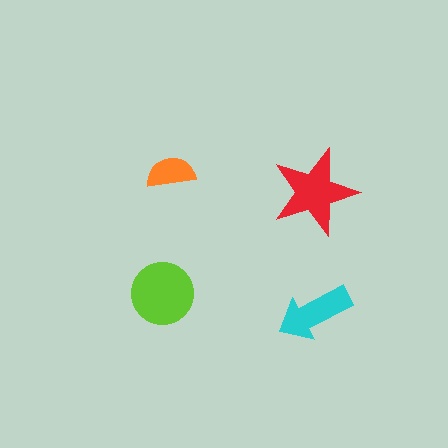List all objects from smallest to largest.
The orange semicircle, the cyan arrow, the red star, the lime circle.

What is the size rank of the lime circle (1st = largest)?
1st.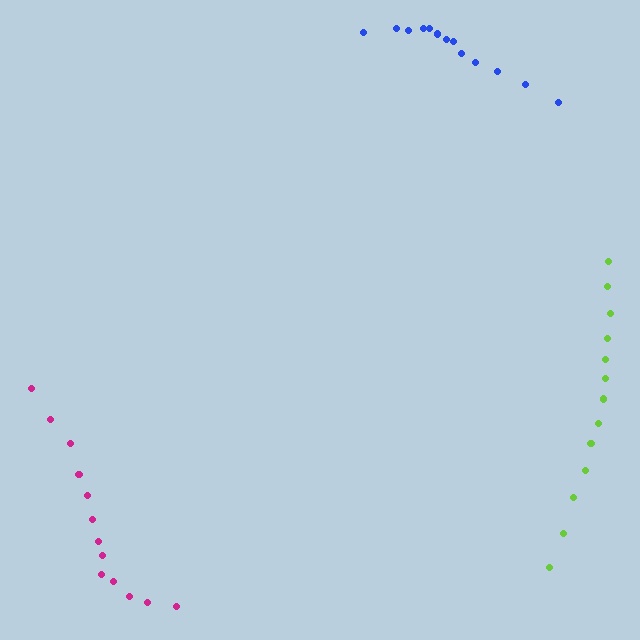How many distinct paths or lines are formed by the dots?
There are 3 distinct paths.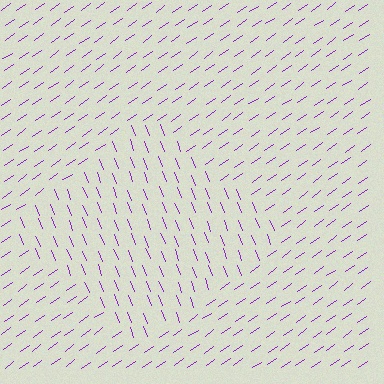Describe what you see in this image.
The image is filled with small purple line segments. A diamond region in the image has lines oriented differently from the surrounding lines, creating a visible texture boundary.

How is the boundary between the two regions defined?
The boundary is defined purely by a change in line orientation (approximately 76 degrees difference). All lines are the same color and thickness.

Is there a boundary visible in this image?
Yes, there is a texture boundary formed by a change in line orientation.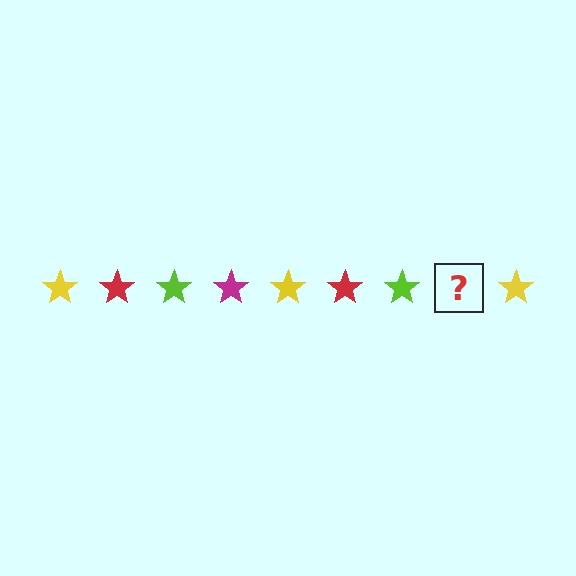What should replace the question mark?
The question mark should be replaced with a magenta star.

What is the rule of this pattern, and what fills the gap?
The rule is that the pattern cycles through yellow, red, lime, magenta stars. The gap should be filled with a magenta star.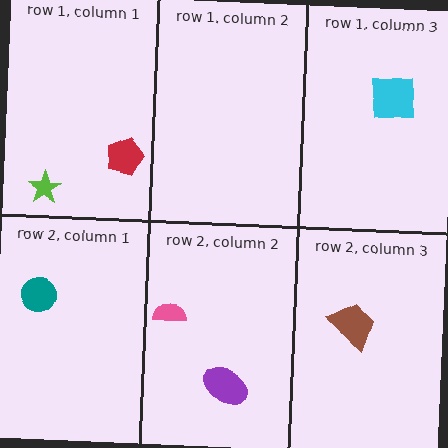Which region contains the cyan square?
The row 1, column 3 region.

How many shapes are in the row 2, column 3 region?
1.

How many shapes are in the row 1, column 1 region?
2.